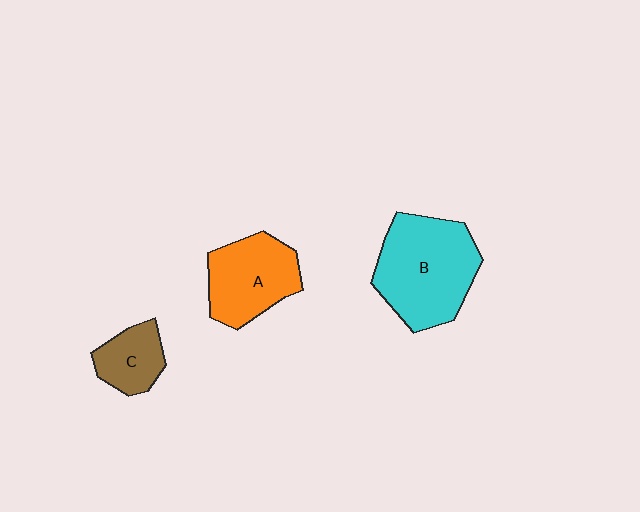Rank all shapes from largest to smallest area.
From largest to smallest: B (cyan), A (orange), C (brown).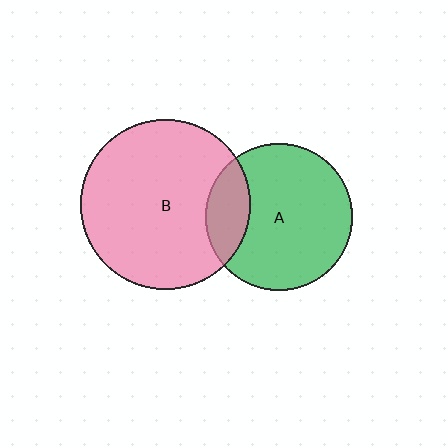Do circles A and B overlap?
Yes.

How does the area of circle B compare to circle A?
Approximately 1.3 times.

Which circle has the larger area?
Circle B (pink).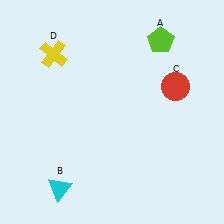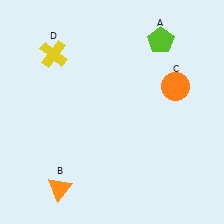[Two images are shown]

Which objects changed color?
B changed from cyan to orange. C changed from red to orange.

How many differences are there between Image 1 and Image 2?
There are 2 differences between the two images.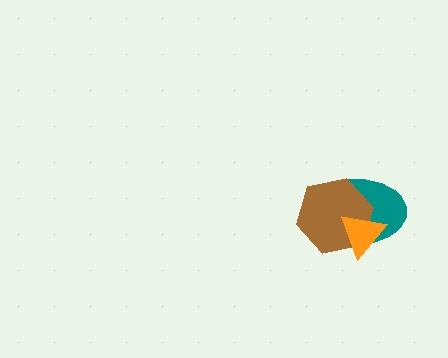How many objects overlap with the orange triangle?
2 objects overlap with the orange triangle.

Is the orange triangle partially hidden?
No, no other shape covers it.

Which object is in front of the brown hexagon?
The orange triangle is in front of the brown hexagon.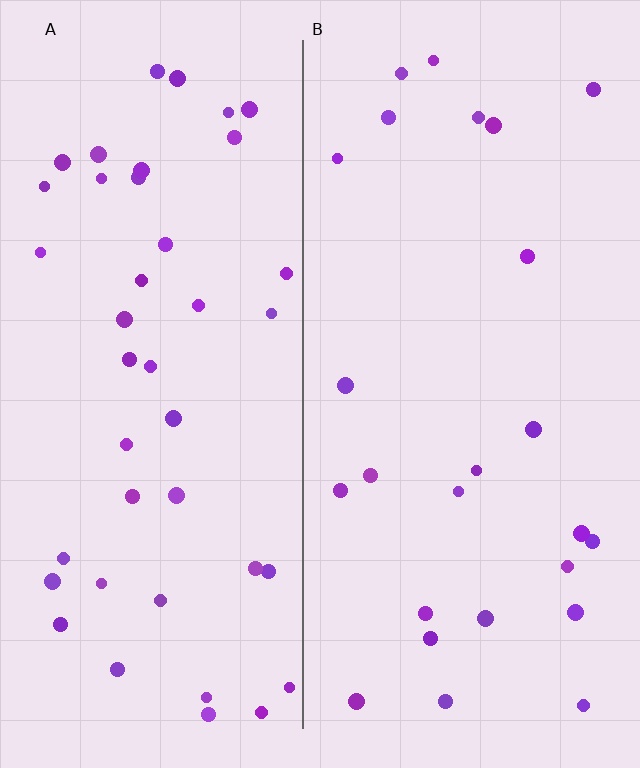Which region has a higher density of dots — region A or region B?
A (the left).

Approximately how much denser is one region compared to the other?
Approximately 1.7× — region A over region B.